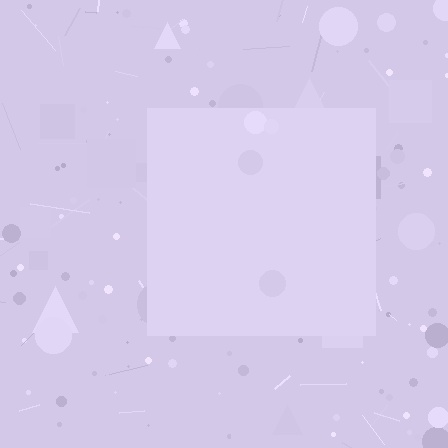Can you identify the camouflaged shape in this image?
The camouflaged shape is a square.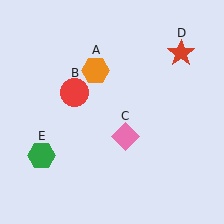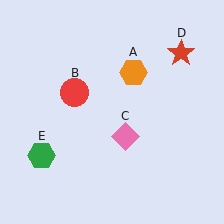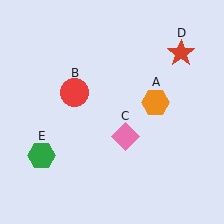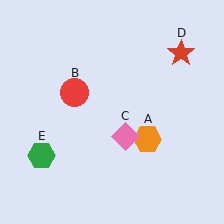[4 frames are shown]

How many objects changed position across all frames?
1 object changed position: orange hexagon (object A).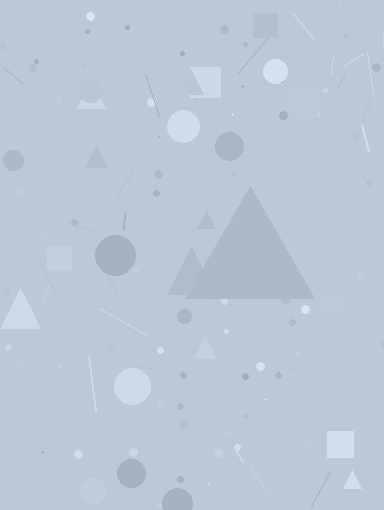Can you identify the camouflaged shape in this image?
The camouflaged shape is a triangle.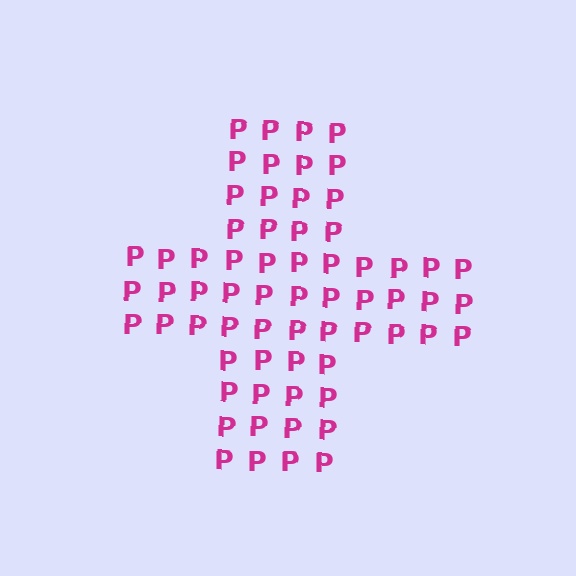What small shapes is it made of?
It is made of small letter P's.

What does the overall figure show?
The overall figure shows a cross.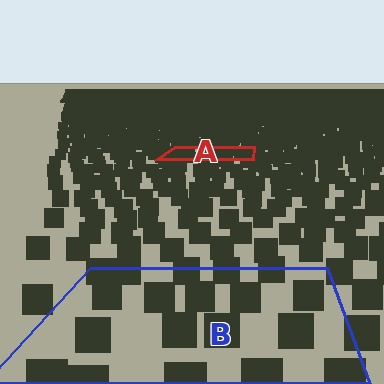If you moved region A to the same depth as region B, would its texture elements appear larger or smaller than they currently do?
They would appear larger. At a closer depth, the same texture elements are projected at a bigger on-screen size.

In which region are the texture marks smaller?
The texture marks are smaller in region A, because it is farther away.